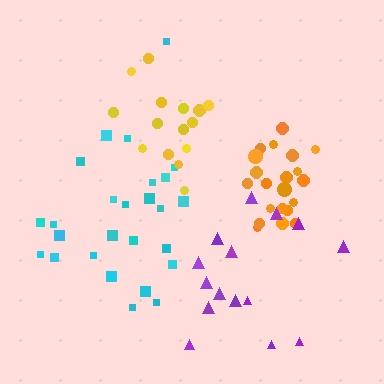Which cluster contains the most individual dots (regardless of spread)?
Cyan (26).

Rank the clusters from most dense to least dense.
orange, yellow, cyan, purple.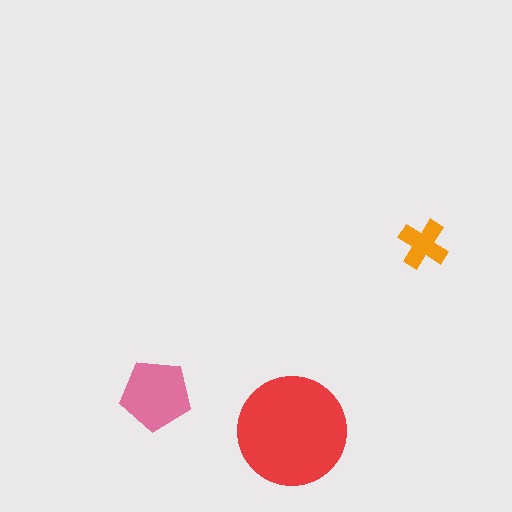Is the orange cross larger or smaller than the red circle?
Smaller.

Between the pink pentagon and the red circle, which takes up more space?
The red circle.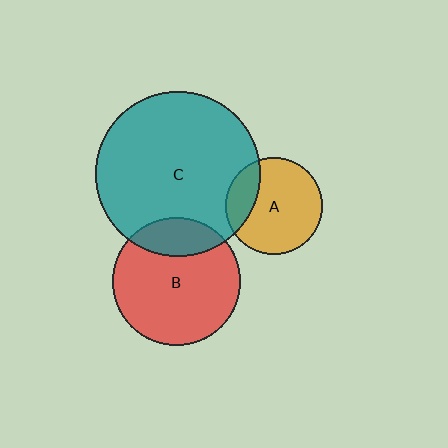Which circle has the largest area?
Circle C (teal).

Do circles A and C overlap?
Yes.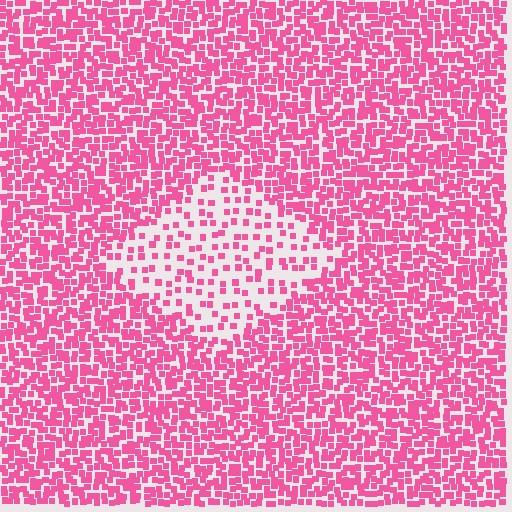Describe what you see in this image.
The image contains small pink elements arranged at two different densities. A diamond-shaped region is visible where the elements are less densely packed than the surrounding area.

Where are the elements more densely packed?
The elements are more densely packed outside the diamond boundary.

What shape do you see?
I see a diamond.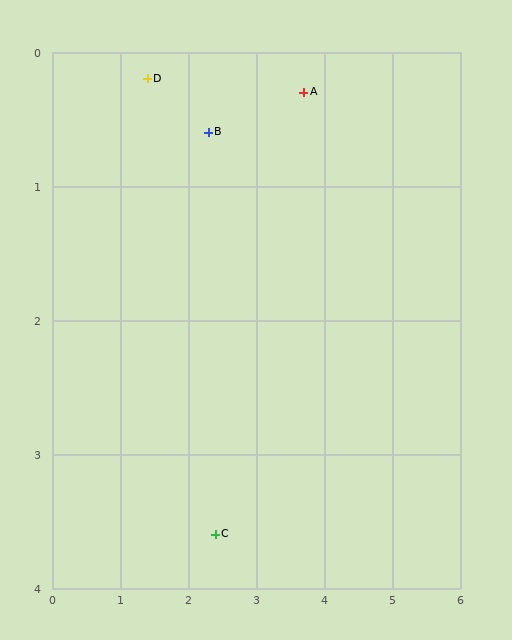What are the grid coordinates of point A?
Point A is at approximately (3.7, 0.3).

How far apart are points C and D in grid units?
Points C and D are about 3.5 grid units apart.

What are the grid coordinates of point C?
Point C is at approximately (2.4, 3.6).